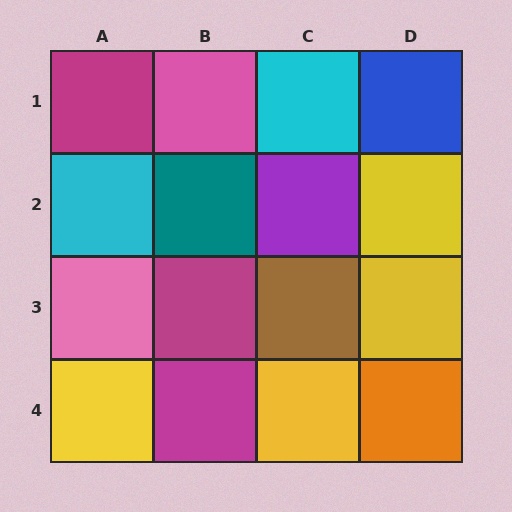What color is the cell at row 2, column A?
Cyan.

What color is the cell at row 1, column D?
Blue.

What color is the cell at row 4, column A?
Yellow.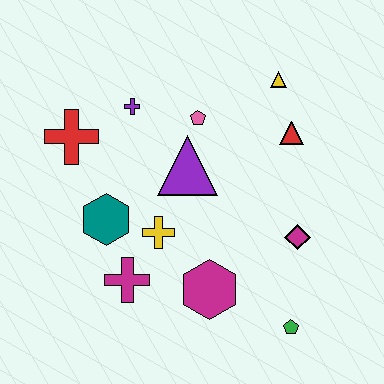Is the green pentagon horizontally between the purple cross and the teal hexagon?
No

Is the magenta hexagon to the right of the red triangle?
No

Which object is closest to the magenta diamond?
The green pentagon is closest to the magenta diamond.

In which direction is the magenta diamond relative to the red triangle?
The magenta diamond is below the red triangle.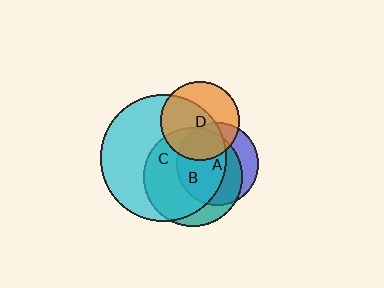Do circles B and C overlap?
Yes.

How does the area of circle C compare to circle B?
Approximately 1.6 times.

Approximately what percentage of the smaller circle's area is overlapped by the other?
Approximately 75%.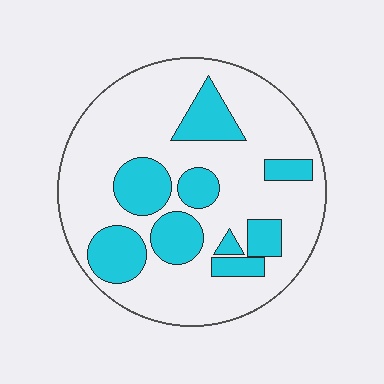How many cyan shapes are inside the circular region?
9.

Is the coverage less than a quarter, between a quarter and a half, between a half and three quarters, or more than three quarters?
Between a quarter and a half.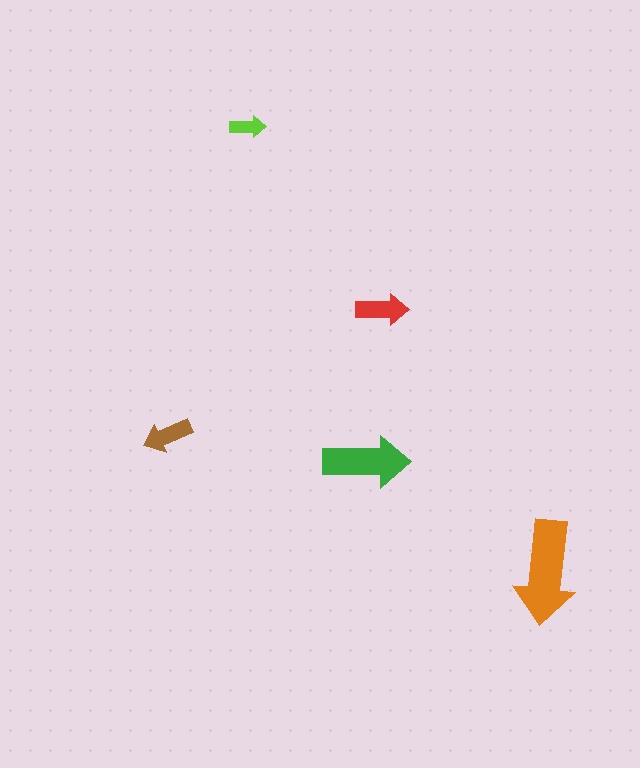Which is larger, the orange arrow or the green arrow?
The orange one.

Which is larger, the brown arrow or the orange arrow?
The orange one.